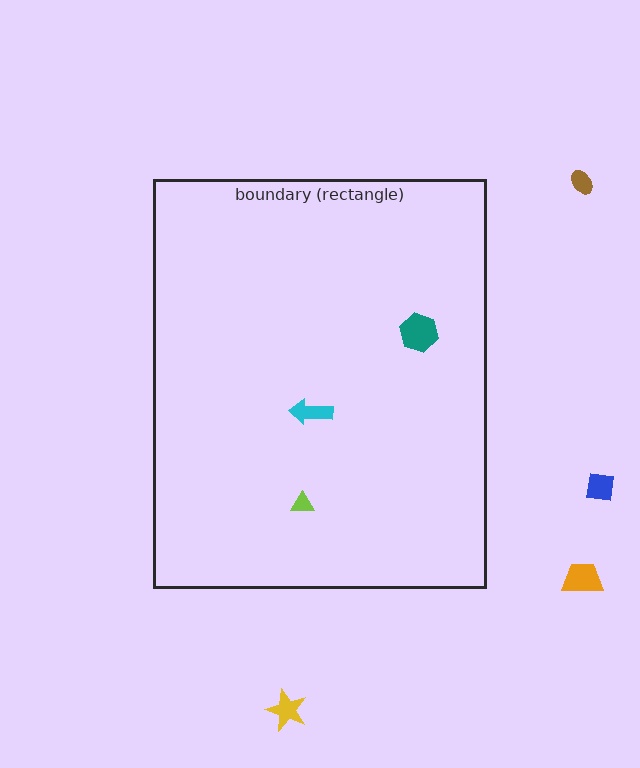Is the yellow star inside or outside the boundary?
Outside.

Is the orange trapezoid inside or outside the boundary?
Outside.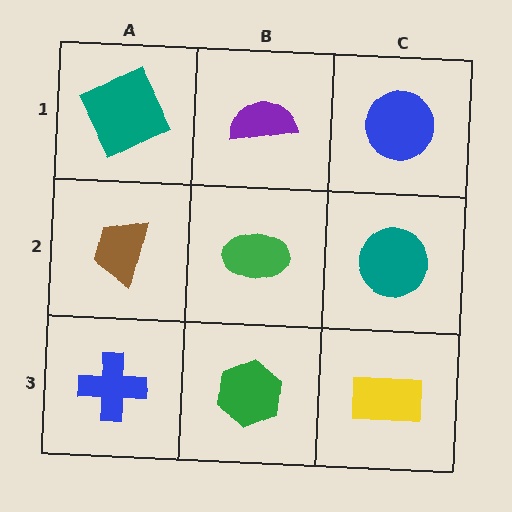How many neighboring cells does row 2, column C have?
3.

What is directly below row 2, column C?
A yellow rectangle.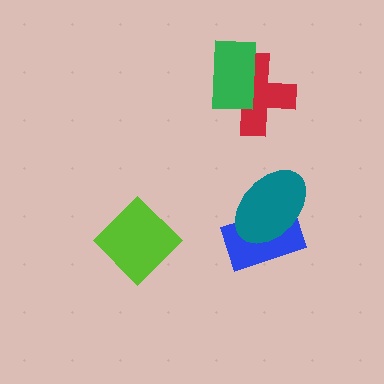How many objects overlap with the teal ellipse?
1 object overlaps with the teal ellipse.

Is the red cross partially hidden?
Yes, it is partially covered by another shape.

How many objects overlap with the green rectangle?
1 object overlaps with the green rectangle.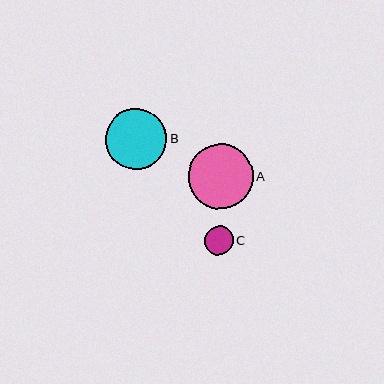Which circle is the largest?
Circle A is the largest with a size of approximately 65 pixels.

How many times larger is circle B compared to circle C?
Circle B is approximately 2.1 times the size of circle C.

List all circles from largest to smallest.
From largest to smallest: A, B, C.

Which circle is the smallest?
Circle C is the smallest with a size of approximately 29 pixels.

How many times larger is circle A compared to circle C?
Circle A is approximately 2.2 times the size of circle C.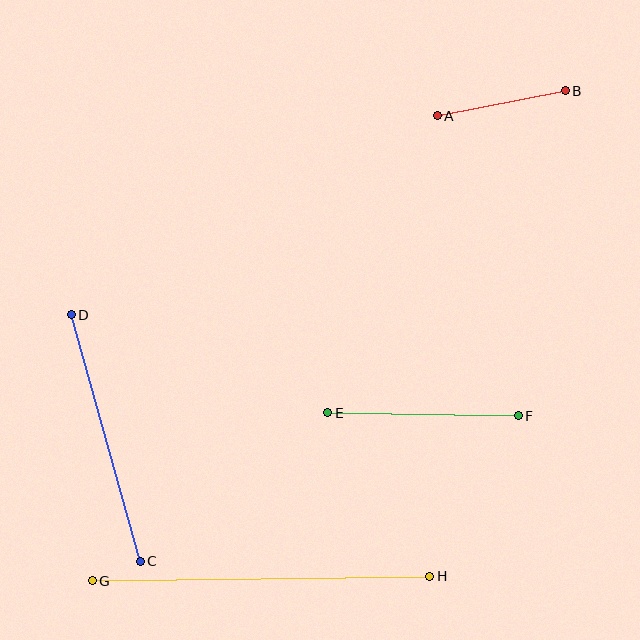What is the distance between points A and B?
The distance is approximately 131 pixels.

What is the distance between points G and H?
The distance is approximately 338 pixels.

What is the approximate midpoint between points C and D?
The midpoint is at approximately (106, 438) pixels.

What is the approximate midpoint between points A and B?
The midpoint is at approximately (501, 103) pixels.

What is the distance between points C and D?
The distance is approximately 256 pixels.